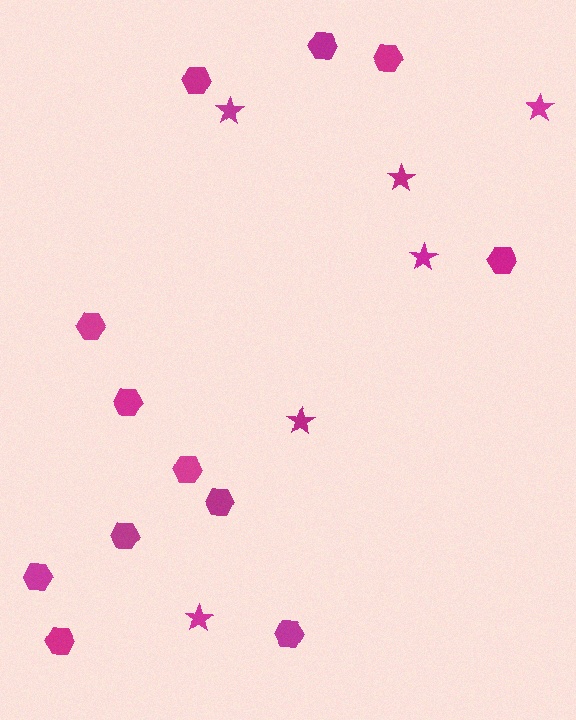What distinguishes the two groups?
There are 2 groups: one group of stars (6) and one group of hexagons (12).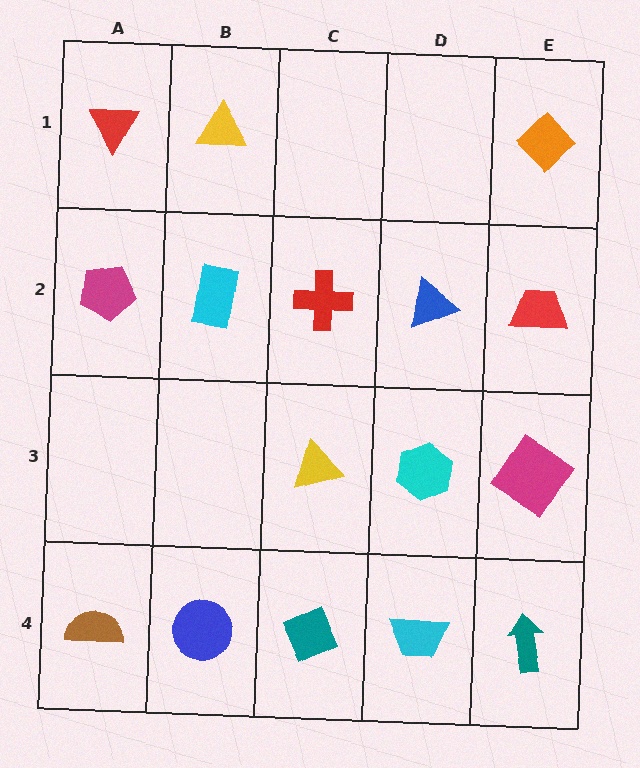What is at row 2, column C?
A red cross.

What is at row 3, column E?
A magenta diamond.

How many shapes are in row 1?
3 shapes.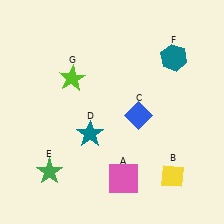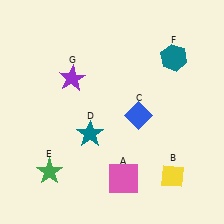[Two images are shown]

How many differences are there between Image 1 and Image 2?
There is 1 difference between the two images.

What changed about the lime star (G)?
In Image 1, G is lime. In Image 2, it changed to purple.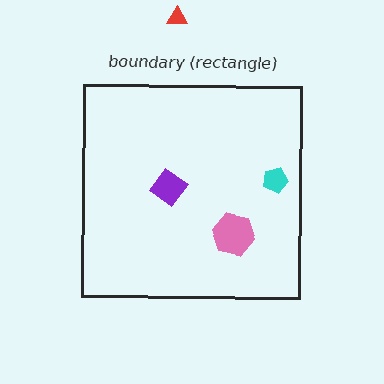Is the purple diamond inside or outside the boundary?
Inside.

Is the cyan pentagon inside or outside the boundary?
Inside.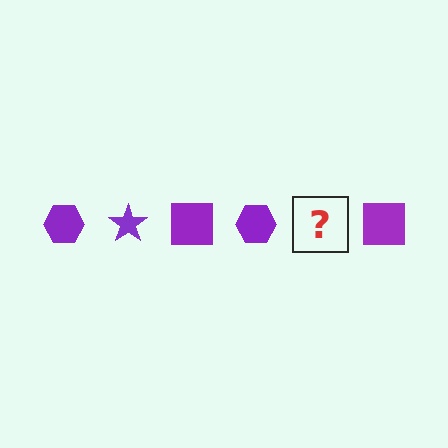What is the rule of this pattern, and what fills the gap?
The rule is that the pattern cycles through hexagon, star, square shapes in purple. The gap should be filled with a purple star.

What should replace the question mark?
The question mark should be replaced with a purple star.